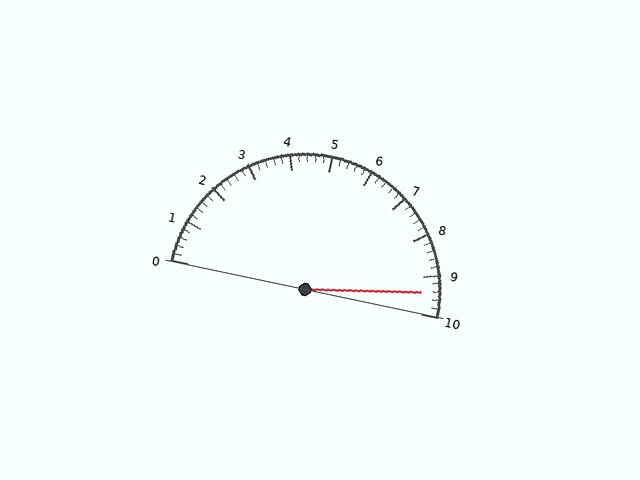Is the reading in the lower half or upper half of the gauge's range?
The reading is in the upper half of the range (0 to 10).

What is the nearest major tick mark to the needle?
The nearest major tick mark is 9.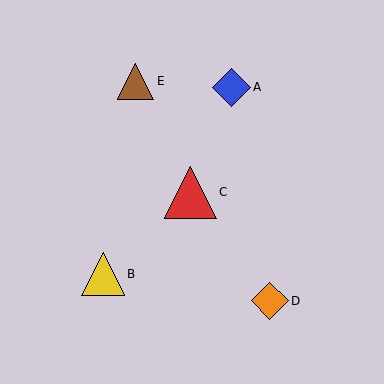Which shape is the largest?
The red triangle (labeled C) is the largest.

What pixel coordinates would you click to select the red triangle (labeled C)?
Click at (190, 192) to select the red triangle C.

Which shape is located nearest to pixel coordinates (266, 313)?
The orange diamond (labeled D) at (270, 301) is nearest to that location.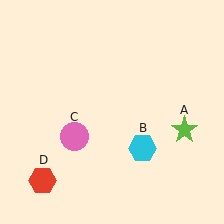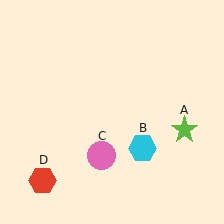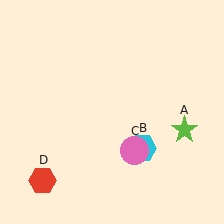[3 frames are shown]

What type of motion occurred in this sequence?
The pink circle (object C) rotated counterclockwise around the center of the scene.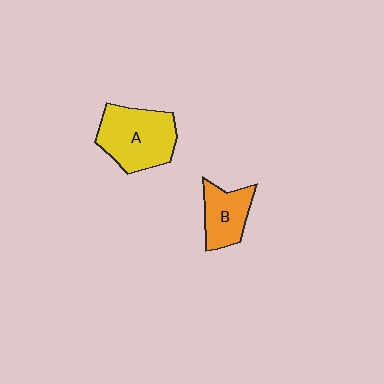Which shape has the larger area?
Shape A (yellow).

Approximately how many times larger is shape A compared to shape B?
Approximately 1.6 times.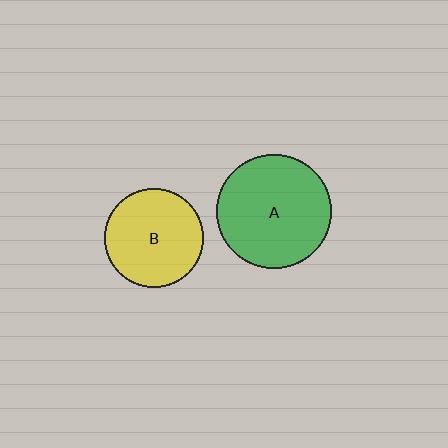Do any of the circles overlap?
No, none of the circles overlap.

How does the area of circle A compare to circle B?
Approximately 1.3 times.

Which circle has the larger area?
Circle A (green).